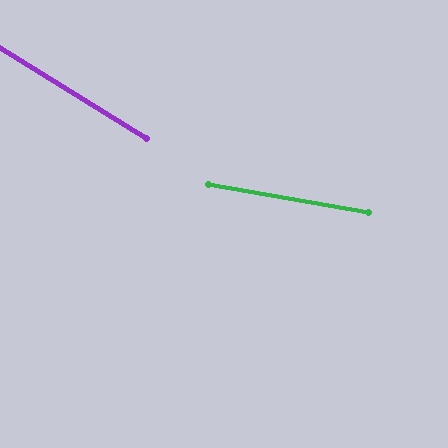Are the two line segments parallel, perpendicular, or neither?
Neither parallel nor perpendicular — they differ by about 21°.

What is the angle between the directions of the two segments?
Approximately 21 degrees.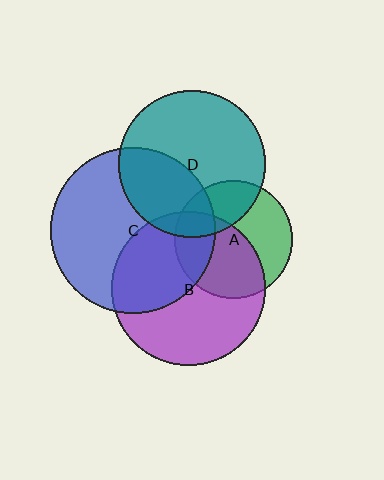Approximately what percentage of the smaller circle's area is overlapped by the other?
Approximately 25%.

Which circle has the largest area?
Circle C (blue).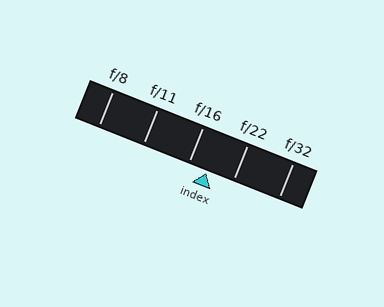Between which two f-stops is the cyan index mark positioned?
The index mark is between f/16 and f/22.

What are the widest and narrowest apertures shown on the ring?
The widest aperture shown is f/8 and the narrowest is f/32.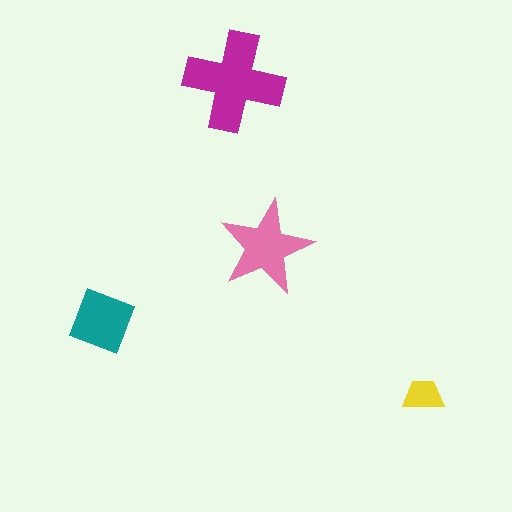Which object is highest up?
The magenta cross is topmost.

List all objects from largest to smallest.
The magenta cross, the pink star, the teal square, the yellow trapezoid.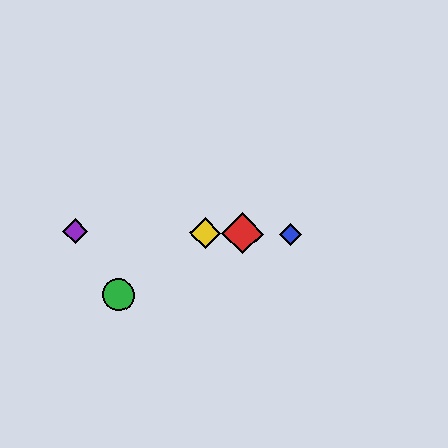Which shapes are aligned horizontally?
The red diamond, the blue diamond, the yellow diamond, the purple diamond are aligned horizontally.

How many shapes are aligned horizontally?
4 shapes (the red diamond, the blue diamond, the yellow diamond, the purple diamond) are aligned horizontally.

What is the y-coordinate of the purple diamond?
The purple diamond is at y≈231.